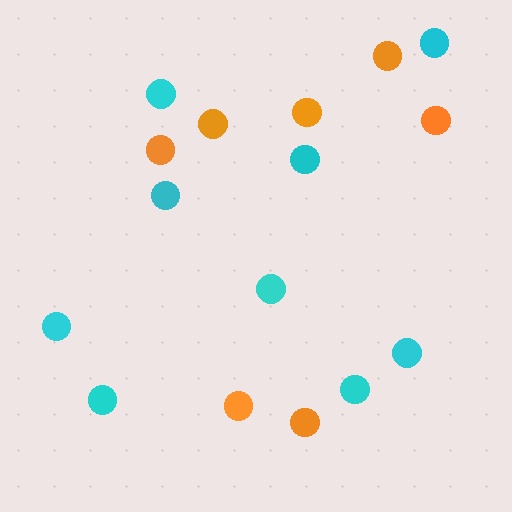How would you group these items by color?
There are 2 groups: one group of orange circles (7) and one group of cyan circles (9).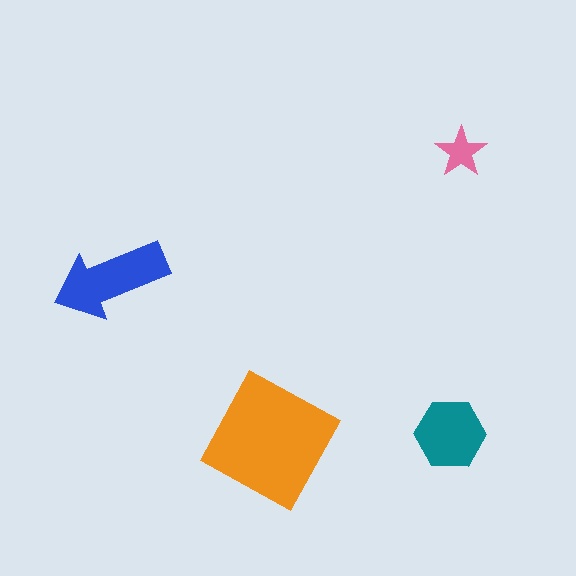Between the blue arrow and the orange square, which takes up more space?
The orange square.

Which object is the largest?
The orange square.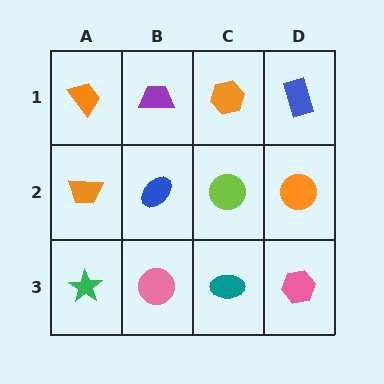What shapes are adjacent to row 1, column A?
An orange trapezoid (row 2, column A), a purple trapezoid (row 1, column B).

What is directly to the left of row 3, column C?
A pink circle.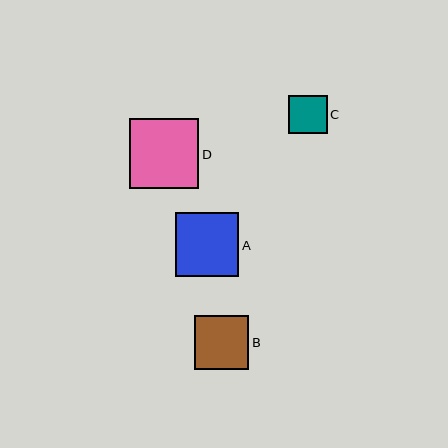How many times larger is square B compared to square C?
Square B is approximately 1.4 times the size of square C.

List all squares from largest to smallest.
From largest to smallest: D, A, B, C.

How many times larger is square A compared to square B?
Square A is approximately 1.2 times the size of square B.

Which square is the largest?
Square D is the largest with a size of approximately 69 pixels.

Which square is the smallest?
Square C is the smallest with a size of approximately 38 pixels.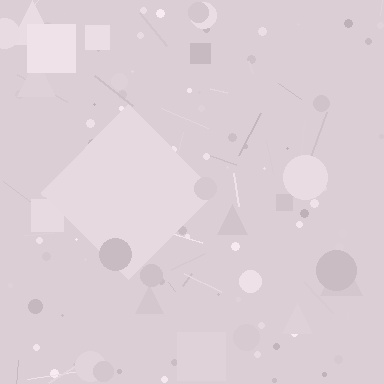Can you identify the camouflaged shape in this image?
The camouflaged shape is a diamond.